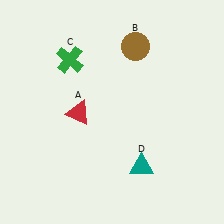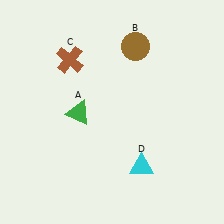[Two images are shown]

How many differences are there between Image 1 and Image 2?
There are 3 differences between the two images.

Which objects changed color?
A changed from red to green. C changed from green to brown. D changed from teal to cyan.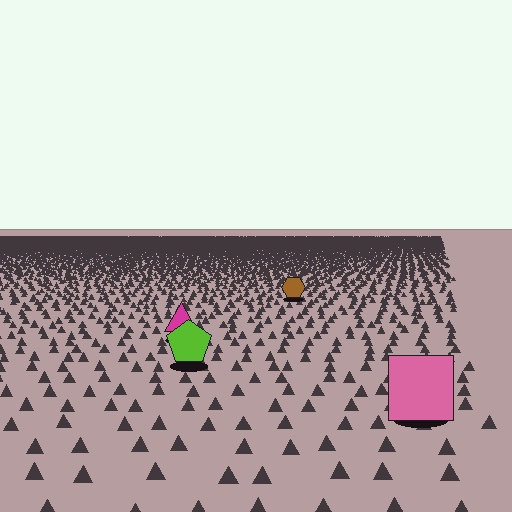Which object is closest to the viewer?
The pink square is closest. The texture marks near it are larger and more spread out.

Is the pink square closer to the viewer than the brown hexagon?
Yes. The pink square is closer — you can tell from the texture gradient: the ground texture is coarser near it.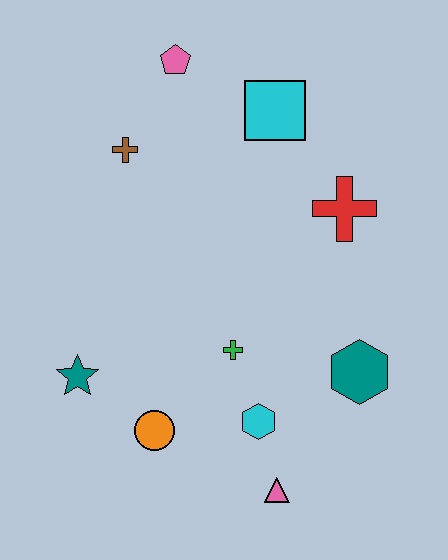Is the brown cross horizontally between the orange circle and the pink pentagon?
No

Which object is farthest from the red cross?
The teal star is farthest from the red cross.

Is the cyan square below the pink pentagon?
Yes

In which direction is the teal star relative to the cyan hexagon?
The teal star is to the left of the cyan hexagon.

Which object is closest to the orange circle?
The teal star is closest to the orange circle.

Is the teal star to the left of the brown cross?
Yes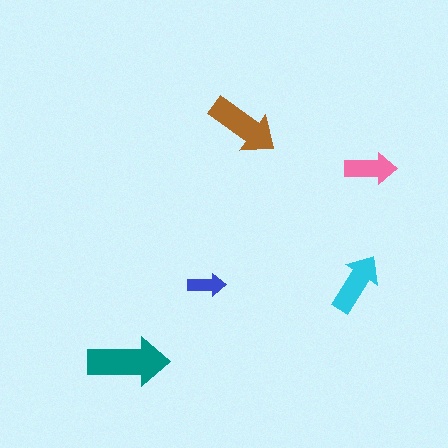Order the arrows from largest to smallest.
the teal one, the brown one, the cyan one, the pink one, the blue one.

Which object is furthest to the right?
The pink arrow is rightmost.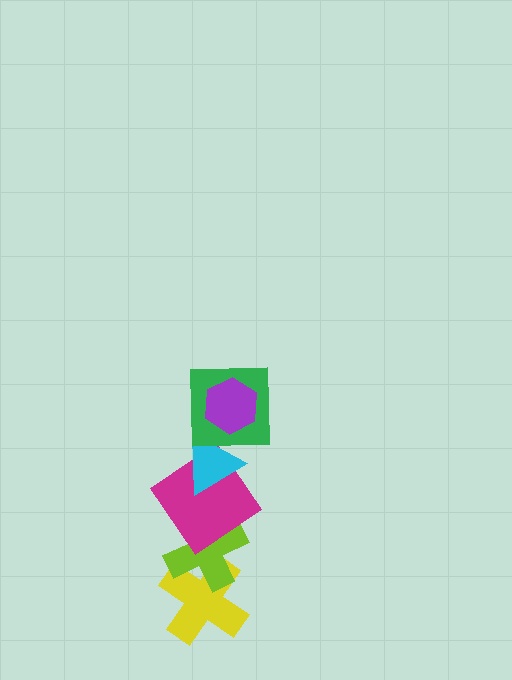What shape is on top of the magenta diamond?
The cyan triangle is on top of the magenta diamond.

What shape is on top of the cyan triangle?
The green square is on top of the cyan triangle.